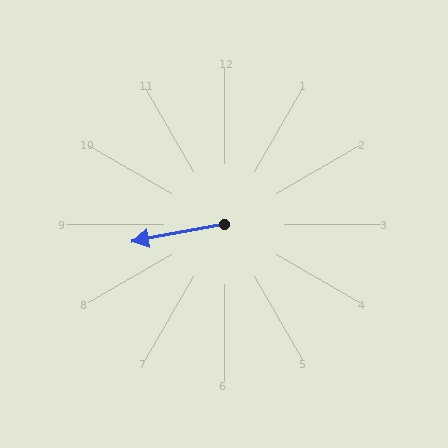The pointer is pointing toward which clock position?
Roughly 9 o'clock.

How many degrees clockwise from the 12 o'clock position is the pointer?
Approximately 259 degrees.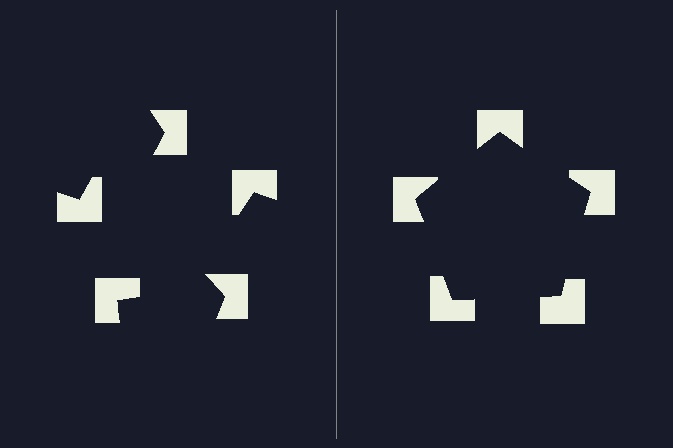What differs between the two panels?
The notched squares are positioned identically on both sides; only the wedge orientations differ. On the right they align to a pentagon; on the left they are misaligned.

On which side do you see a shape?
An illusory pentagon appears on the right side. On the left side the wedge cuts are rotated, so no coherent shape forms.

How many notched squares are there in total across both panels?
10 — 5 on each side.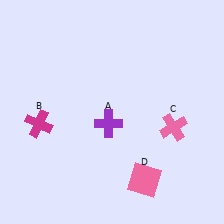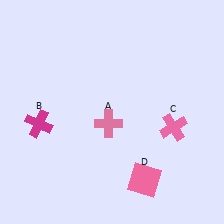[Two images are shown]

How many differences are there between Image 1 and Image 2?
There is 1 difference between the two images.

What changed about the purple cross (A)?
In Image 1, A is purple. In Image 2, it changed to pink.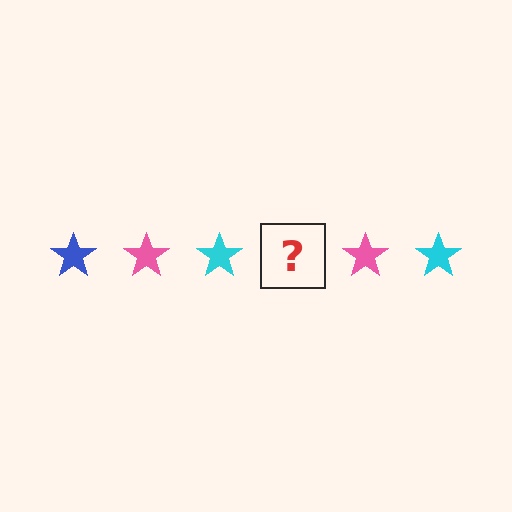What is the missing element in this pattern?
The missing element is a blue star.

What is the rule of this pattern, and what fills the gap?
The rule is that the pattern cycles through blue, pink, cyan stars. The gap should be filled with a blue star.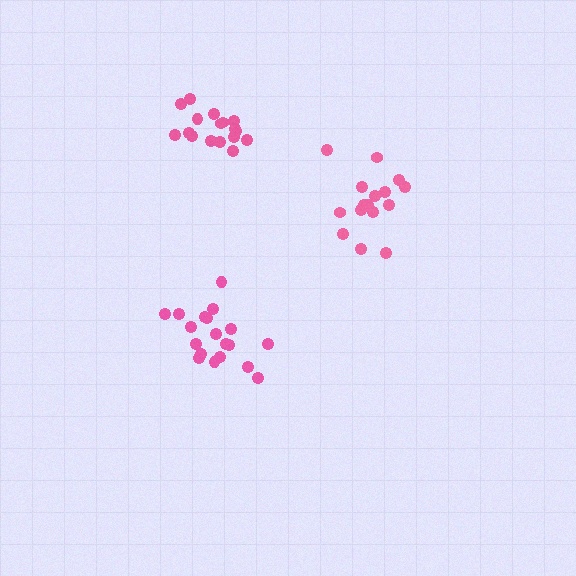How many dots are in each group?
Group 1: 17 dots, Group 2: 19 dots, Group 3: 17 dots (53 total).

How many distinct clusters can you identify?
There are 3 distinct clusters.